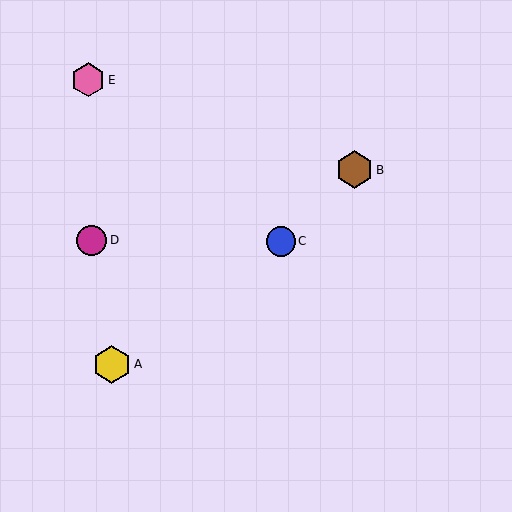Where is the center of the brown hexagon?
The center of the brown hexagon is at (354, 170).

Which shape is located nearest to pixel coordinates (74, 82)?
The pink hexagon (labeled E) at (88, 80) is nearest to that location.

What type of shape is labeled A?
Shape A is a yellow hexagon.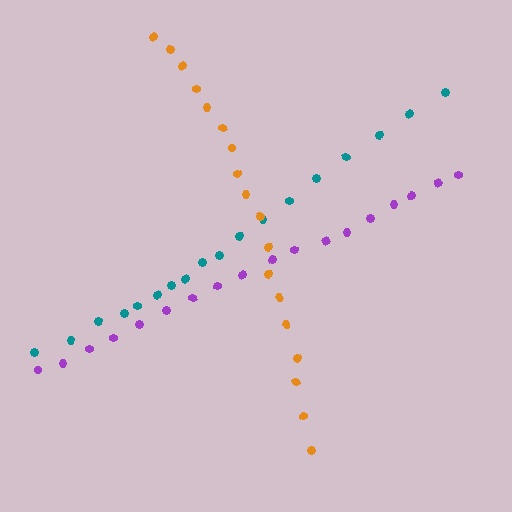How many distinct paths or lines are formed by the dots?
There are 3 distinct paths.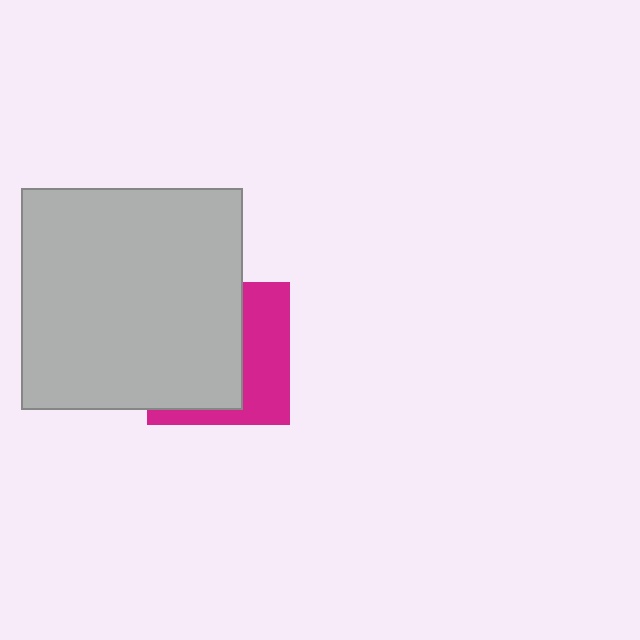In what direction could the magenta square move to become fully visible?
The magenta square could move right. That would shift it out from behind the light gray square entirely.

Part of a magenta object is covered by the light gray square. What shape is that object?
It is a square.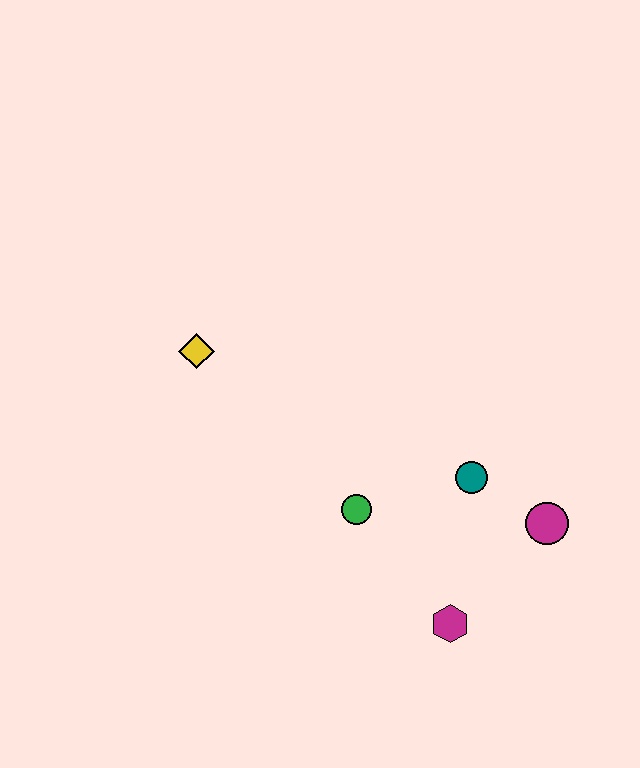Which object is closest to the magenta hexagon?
The magenta circle is closest to the magenta hexagon.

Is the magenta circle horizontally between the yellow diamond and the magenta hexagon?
No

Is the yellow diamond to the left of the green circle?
Yes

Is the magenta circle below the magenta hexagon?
No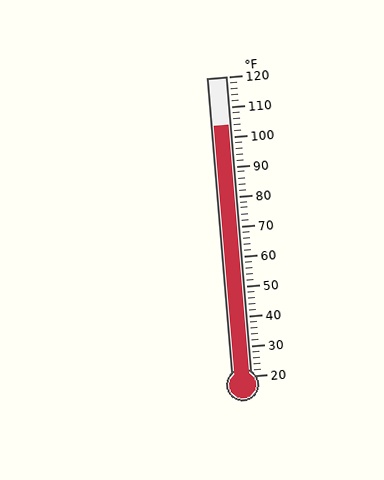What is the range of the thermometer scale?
The thermometer scale ranges from 20°F to 120°F.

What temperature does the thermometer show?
The thermometer shows approximately 104°F.